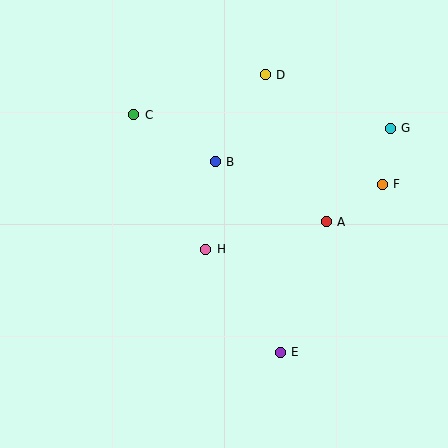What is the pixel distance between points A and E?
The distance between A and E is 138 pixels.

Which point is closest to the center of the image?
Point H at (206, 249) is closest to the center.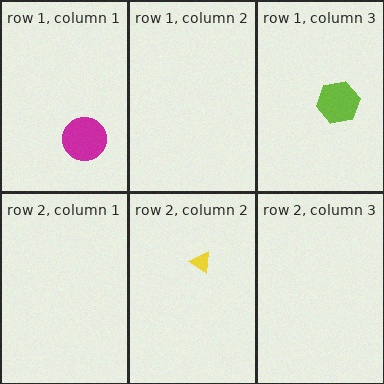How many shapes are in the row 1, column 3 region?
1.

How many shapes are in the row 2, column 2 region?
1.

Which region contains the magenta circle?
The row 1, column 1 region.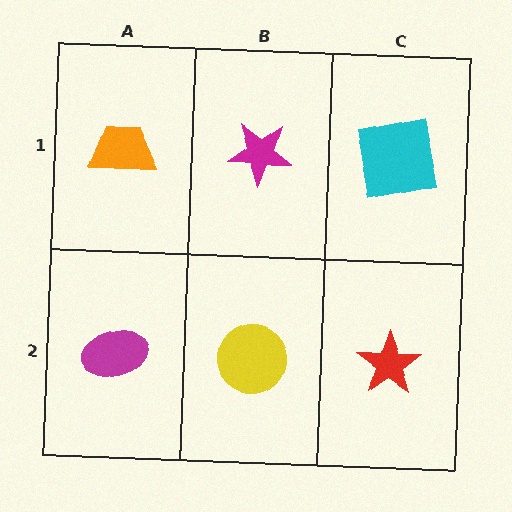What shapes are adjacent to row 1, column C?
A red star (row 2, column C), a magenta star (row 1, column B).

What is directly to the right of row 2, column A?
A yellow circle.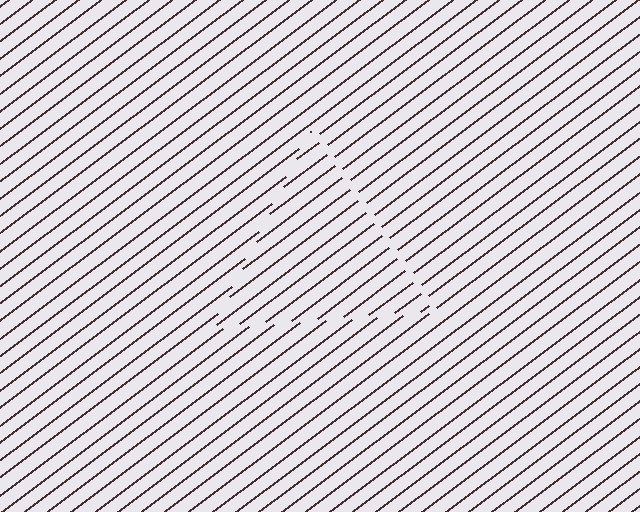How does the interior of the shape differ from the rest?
The interior of the shape contains the same grating, shifted by half a period — the contour is defined by the phase discontinuity where line-ends from the inner and outer gratings abut.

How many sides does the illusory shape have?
3 sides — the line-ends trace a triangle.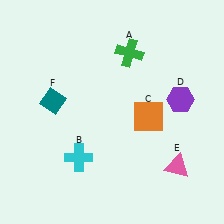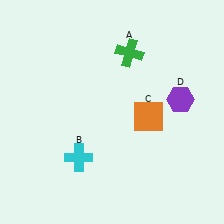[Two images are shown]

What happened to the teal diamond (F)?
The teal diamond (F) was removed in Image 2. It was in the top-left area of Image 1.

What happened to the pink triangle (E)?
The pink triangle (E) was removed in Image 2. It was in the bottom-right area of Image 1.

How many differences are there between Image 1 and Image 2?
There are 2 differences between the two images.